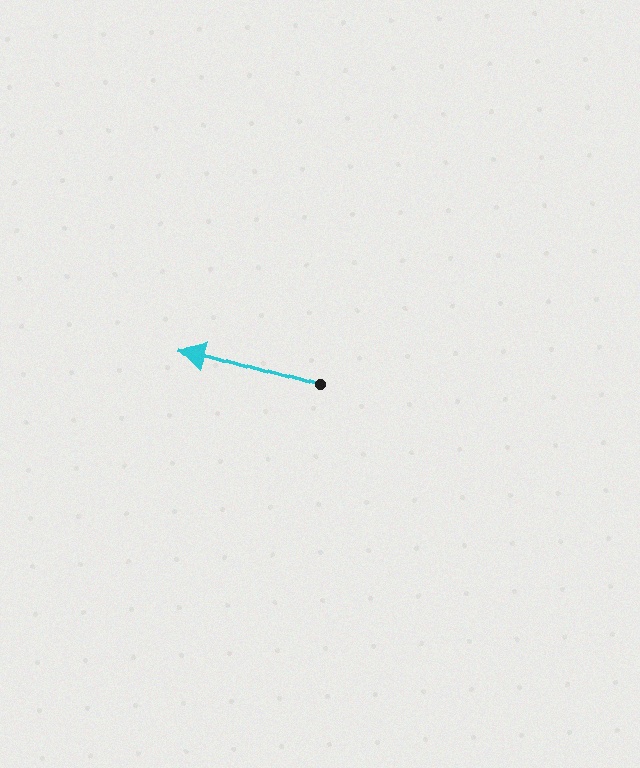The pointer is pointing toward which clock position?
Roughly 10 o'clock.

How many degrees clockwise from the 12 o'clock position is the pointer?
Approximately 286 degrees.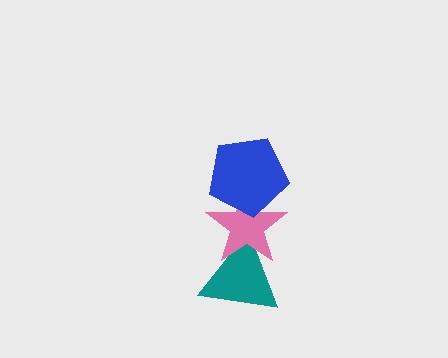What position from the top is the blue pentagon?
The blue pentagon is 1st from the top.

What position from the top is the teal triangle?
The teal triangle is 3rd from the top.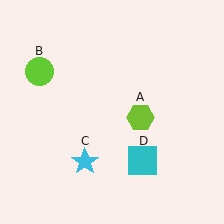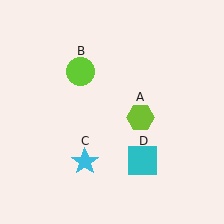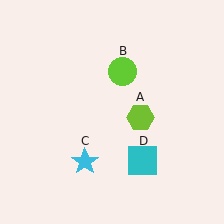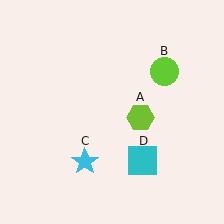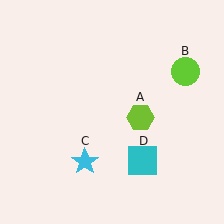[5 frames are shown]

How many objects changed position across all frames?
1 object changed position: lime circle (object B).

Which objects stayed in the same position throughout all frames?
Lime hexagon (object A) and cyan star (object C) and cyan square (object D) remained stationary.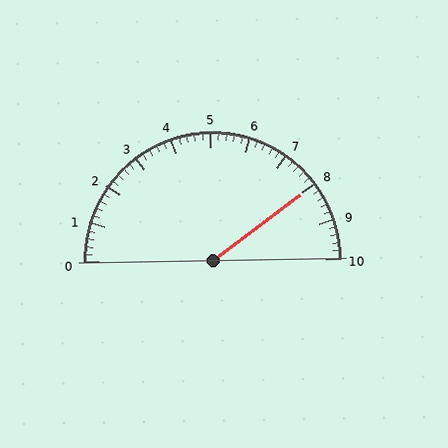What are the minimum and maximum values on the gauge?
The gauge ranges from 0 to 10.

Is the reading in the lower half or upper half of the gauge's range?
The reading is in the upper half of the range (0 to 10).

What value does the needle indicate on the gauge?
The needle indicates approximately 8.0.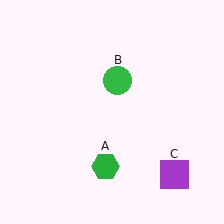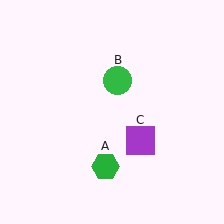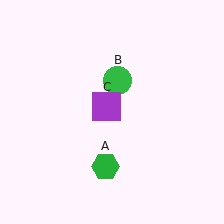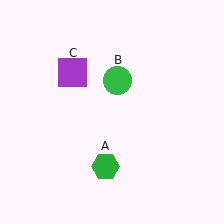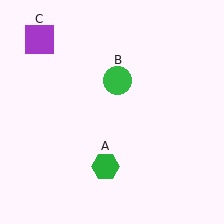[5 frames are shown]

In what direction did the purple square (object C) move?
The purple square (object C) moved up and to the left.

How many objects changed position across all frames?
1 object changed position: purple square (object C).